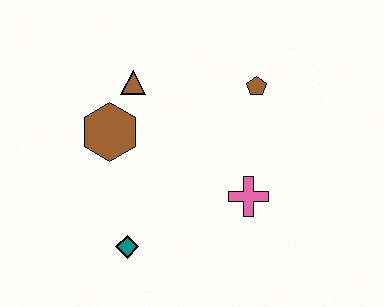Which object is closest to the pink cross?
The brown pentagon is closest to the pink cross.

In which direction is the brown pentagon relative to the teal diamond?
The brown pentagon is above the teal diamond.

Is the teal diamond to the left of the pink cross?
Yes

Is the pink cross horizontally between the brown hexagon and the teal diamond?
No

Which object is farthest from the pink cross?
The brown triangle is farthest from the pink cross.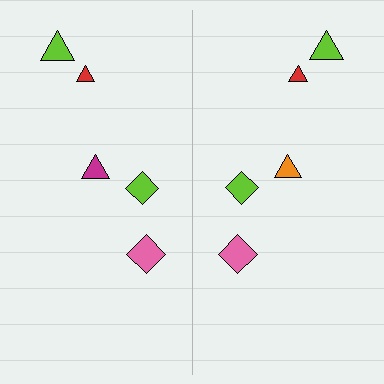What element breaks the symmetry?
The orange triangle on the right side breaks the symmetry — its mirror counterpart is magenta.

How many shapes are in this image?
There are 10 shapes in this image.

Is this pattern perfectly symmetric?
No, the pattern is not perfectly symmetric. The orange triangle on the right side breaks the symmetry — its mirror counterpart is magenta.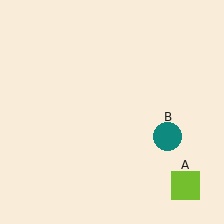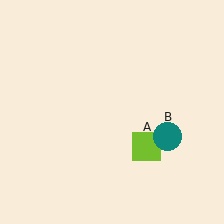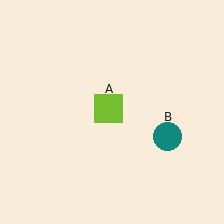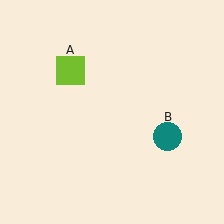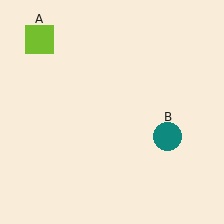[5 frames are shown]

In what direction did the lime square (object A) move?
The lime square (object A) moved up and to the left.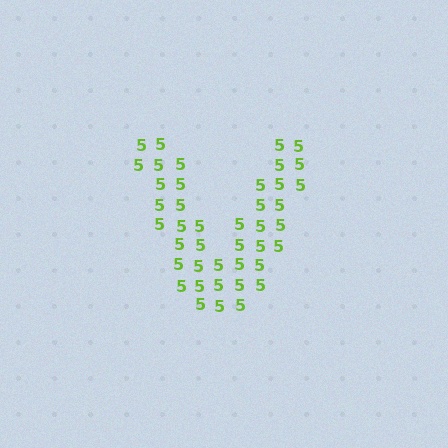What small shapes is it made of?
It is made of small digit 5's.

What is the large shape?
The large shape is the letter V.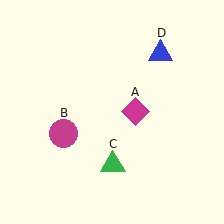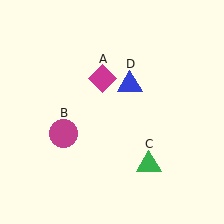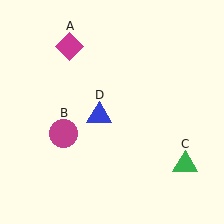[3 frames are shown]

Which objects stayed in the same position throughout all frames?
Magenta circle (object B) remained stationary.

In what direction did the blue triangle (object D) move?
The blue triangle (object D) moved down and to the left.